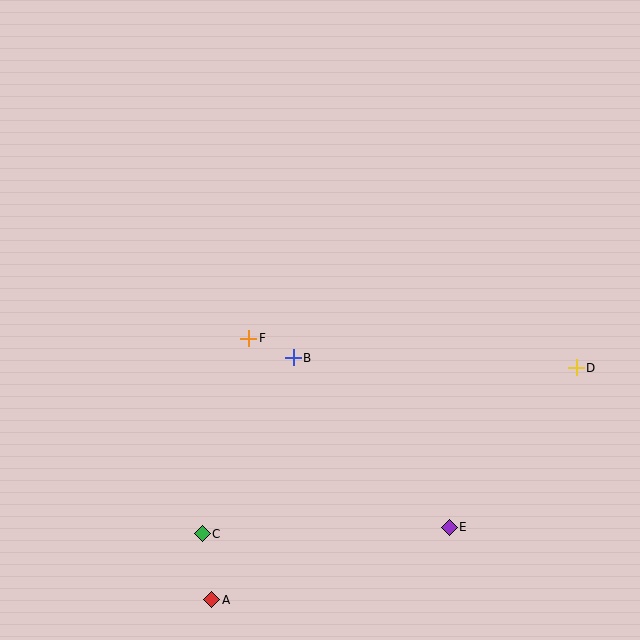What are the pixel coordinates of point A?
Point A is at (212, 600).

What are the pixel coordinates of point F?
Point F is at (249, 338).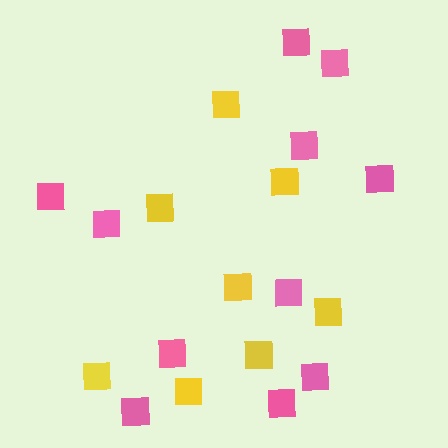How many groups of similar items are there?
There are 2 groups: one group of pink squares (11) and one group of yellow squares (8).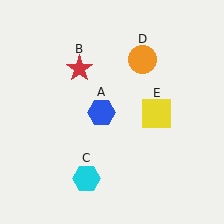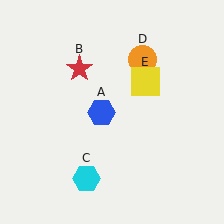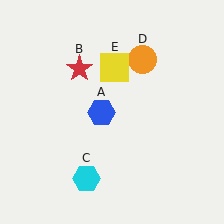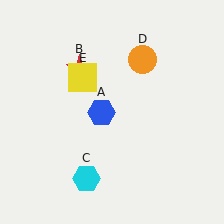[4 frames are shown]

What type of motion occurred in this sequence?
The yellow square (object E) rotated counterclockwise around the center of the scene.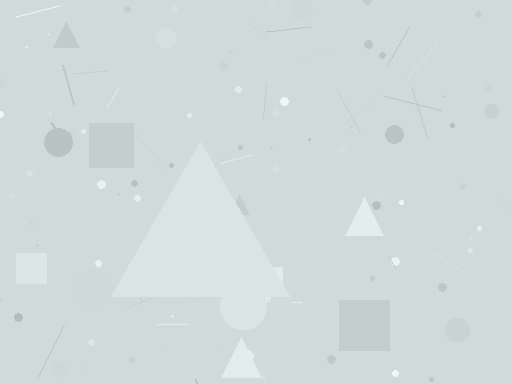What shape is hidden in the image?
A triangle is hidden in the image.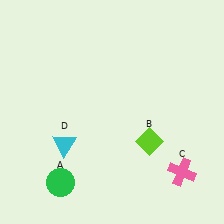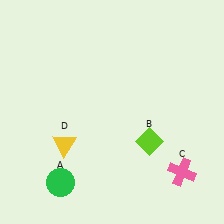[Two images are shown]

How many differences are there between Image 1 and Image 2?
There is 1 difference between the two images.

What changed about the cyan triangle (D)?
In Image 1, D is cyan. In Image 2, it changed to yellow.